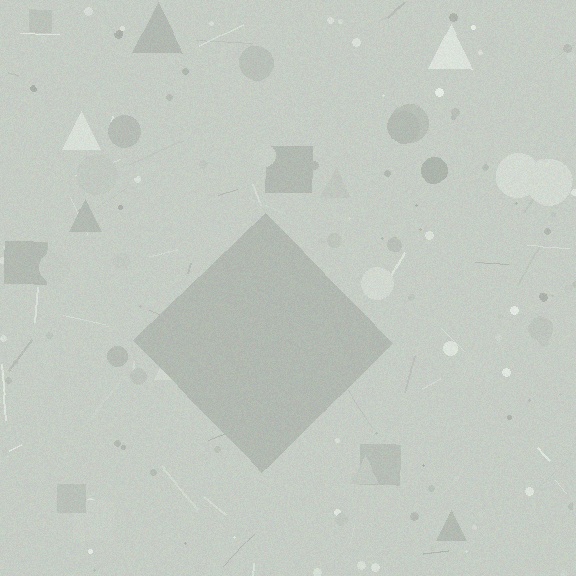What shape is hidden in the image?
A diamond is hidden in the image.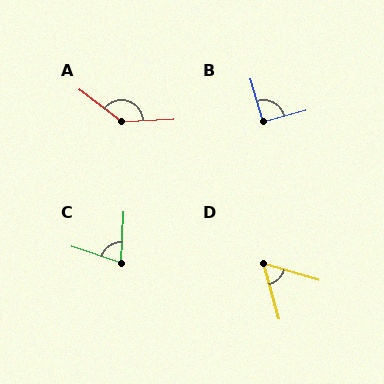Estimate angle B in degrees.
Approximately 90 degrees.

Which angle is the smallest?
D, at approximately 58 degrees.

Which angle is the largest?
A, at approximately 141 degrees.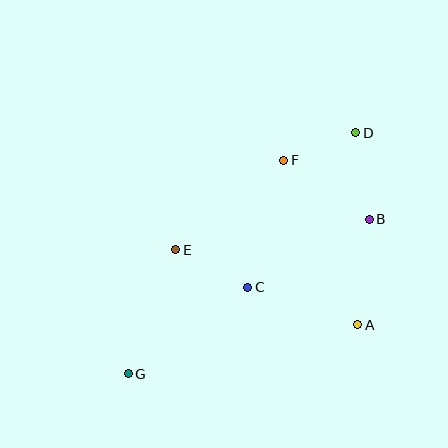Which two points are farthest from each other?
Points D and G are farthest from each other.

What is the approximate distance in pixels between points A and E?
The distance between A and E is approximately 197 pixels.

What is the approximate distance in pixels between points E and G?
The distance between E and G is approximately 132 pixels.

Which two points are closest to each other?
Points D and F are closest to each other.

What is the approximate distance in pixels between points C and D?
The distance between C and D is approximately 188 pixels.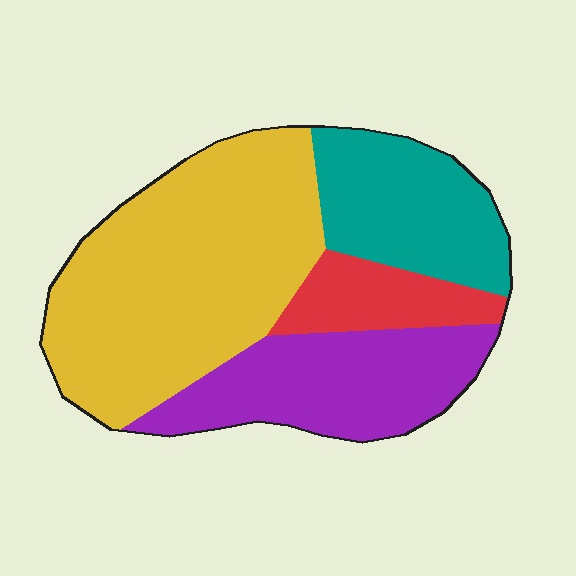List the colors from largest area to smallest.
From largest to smallest: yellow, purple, teal, red.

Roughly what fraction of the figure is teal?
Teal covers 20% of the figure.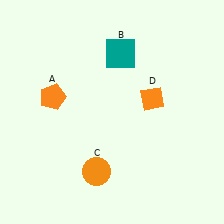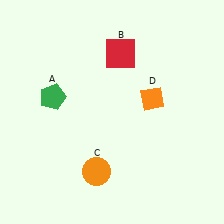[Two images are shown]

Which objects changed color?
A changed from orange to green. B changed from teal to red.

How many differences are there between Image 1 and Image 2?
There are 2 differences between the two images.